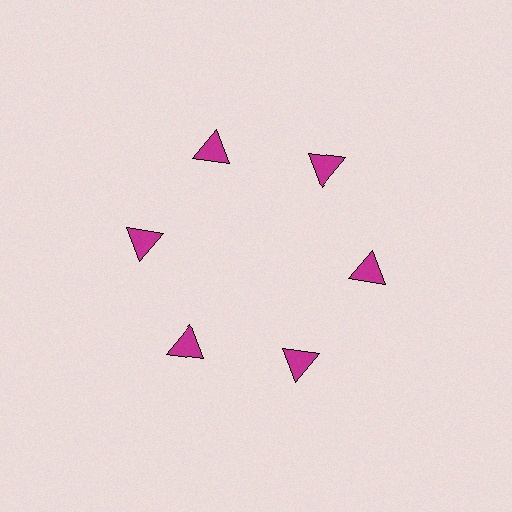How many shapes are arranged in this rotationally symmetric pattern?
There are 6 shapes, arranged in 6 groups of 1.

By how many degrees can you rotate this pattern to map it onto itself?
The pattern maps onto itself every 60 degrees of rotation.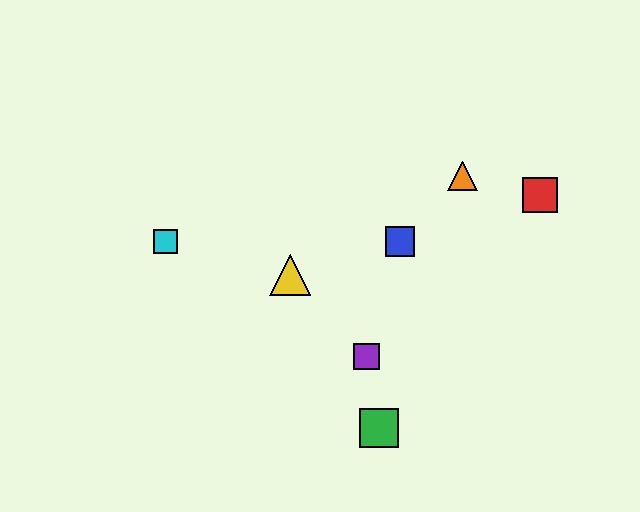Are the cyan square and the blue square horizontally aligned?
Yes, both are at y≈242.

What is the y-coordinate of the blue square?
The blue square is at y≈242.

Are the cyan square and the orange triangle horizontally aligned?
No, the cyan square is at y≈242 and the orange triangle is at y≈176.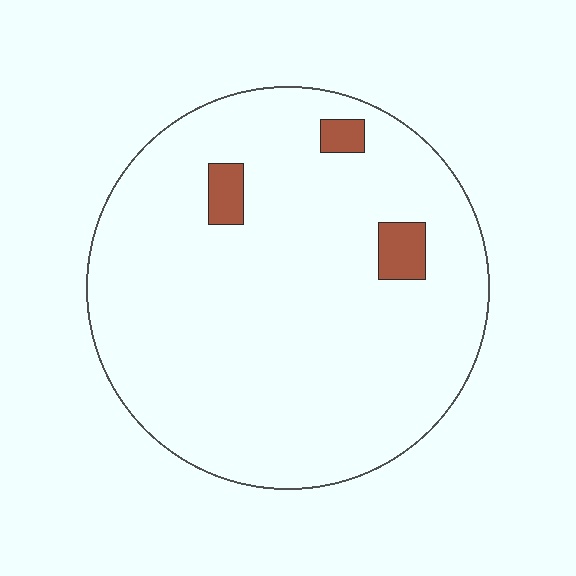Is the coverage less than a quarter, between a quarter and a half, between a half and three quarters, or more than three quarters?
Less than a quarter.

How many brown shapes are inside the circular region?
3.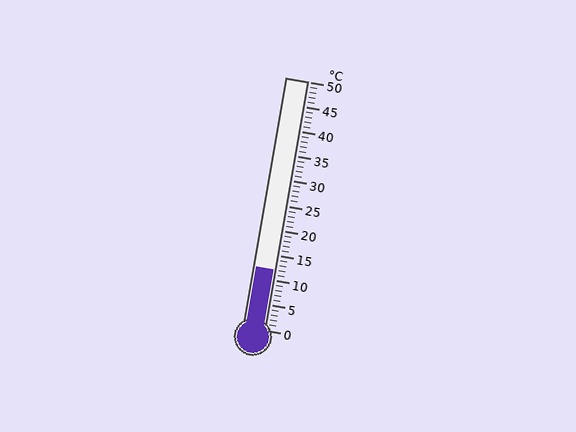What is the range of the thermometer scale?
The thermometer scale ranges from 0°C to 50°C.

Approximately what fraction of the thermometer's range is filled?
The thermometer is filled to approximately 25% of its range.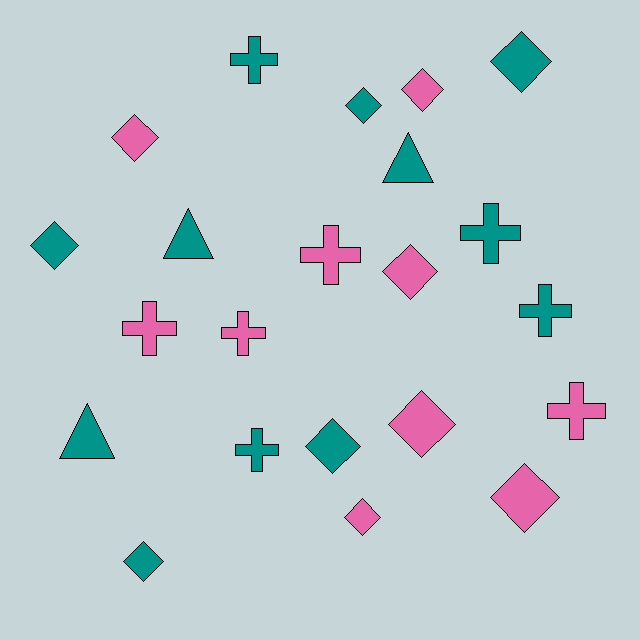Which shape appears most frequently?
Diamond, with 11 objects.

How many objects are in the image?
There are 22 objects.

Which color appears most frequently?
Teal, with 12 objects.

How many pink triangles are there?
There are no pink triangles.